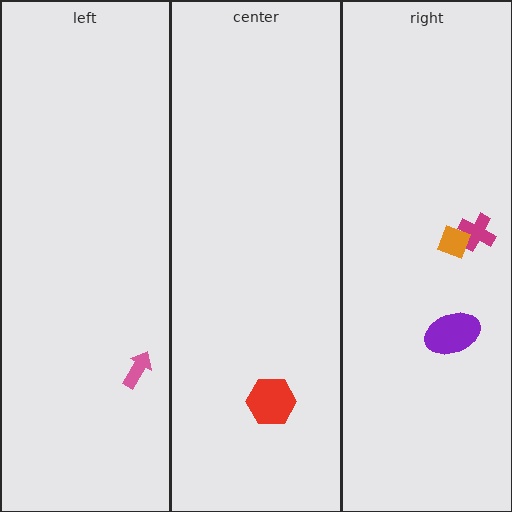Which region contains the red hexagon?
The center region.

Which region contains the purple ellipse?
The right region.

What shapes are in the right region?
The magenta cross, the orange diamond, the purple ellipse.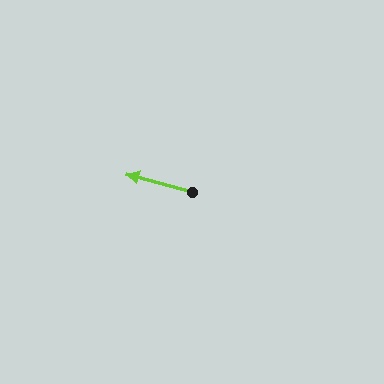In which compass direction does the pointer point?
West.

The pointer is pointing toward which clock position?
Roughly 10 o'clock.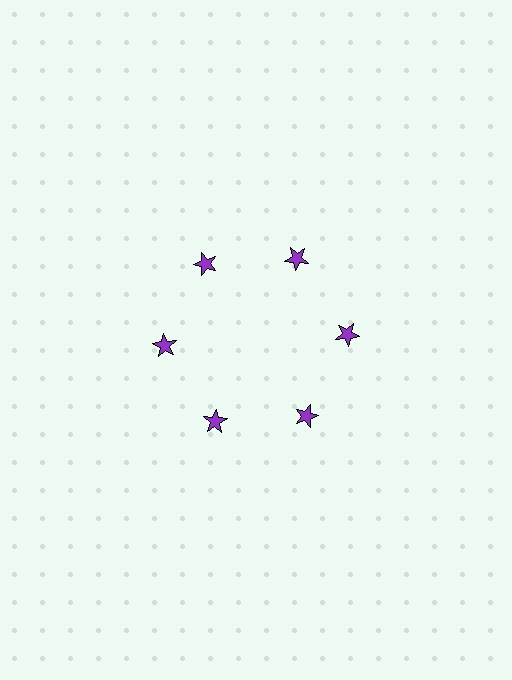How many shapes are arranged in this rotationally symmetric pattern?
There are 6 shapes, arranged in 6 groups of 1.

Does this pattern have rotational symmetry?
Yes, this pattern has 6-fold rotational symmetry. It looks the same after rotating 60 degrees around the center.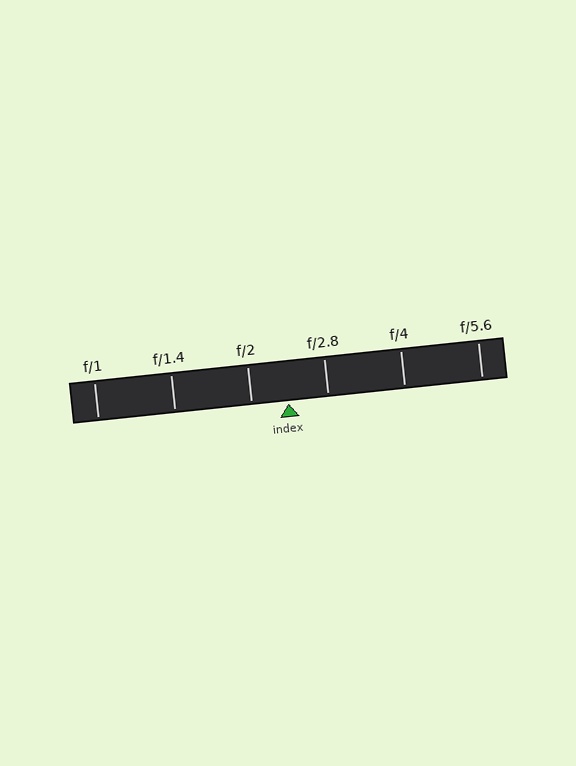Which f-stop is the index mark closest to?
The index mark is closest to f/2.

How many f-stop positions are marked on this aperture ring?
There are 6 f-stop positions marked.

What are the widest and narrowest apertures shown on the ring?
The widest aperture shown is f/1 and the narrowest is f/5.6.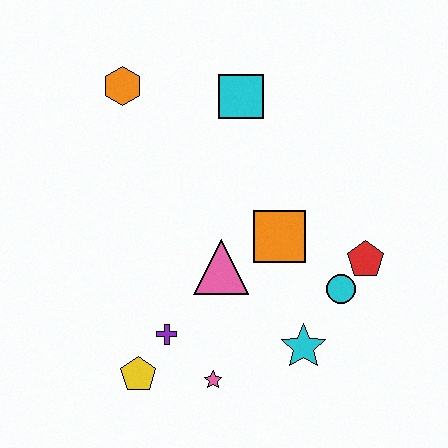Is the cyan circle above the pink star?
Yes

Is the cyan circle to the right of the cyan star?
Yes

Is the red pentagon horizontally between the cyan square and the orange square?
No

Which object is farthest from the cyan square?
The yellow pentagon is farthest from the cyan square.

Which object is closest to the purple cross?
The yellow pentagon is closest to the purple cross.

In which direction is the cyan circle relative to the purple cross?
The cyan circle is to the right of the purple cross.